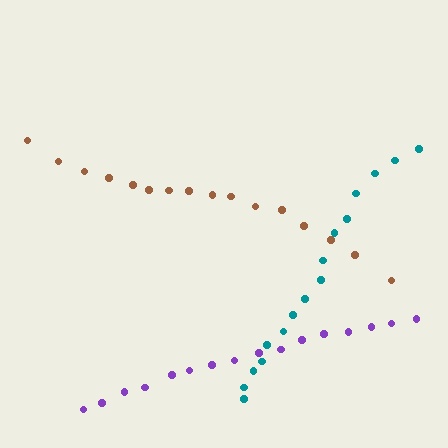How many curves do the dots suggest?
There are 3 distinct paths.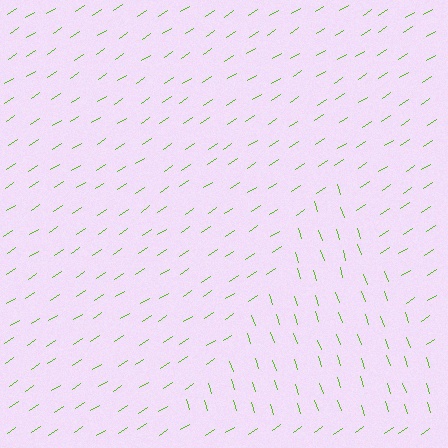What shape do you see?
I see a triangle.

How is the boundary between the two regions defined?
The boundary is defined purely by a change in line orientation (approximately 75 degrees difference). All lines are the same color and thickness.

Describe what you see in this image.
The image is filled with small lime line segments. A triangle region in the image has lines oriented differently from the surrounding lines, creating a visible texture boundary.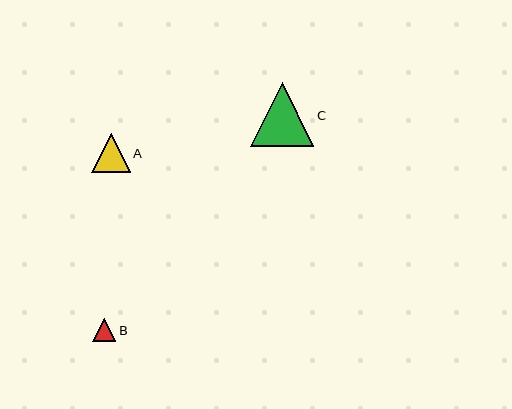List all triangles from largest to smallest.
From largest to smallest: C, A, B.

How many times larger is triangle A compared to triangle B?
Triangle A is approximately 1.6 times the size of triangle B.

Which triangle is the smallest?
Triangle B is the smallest with a size of approximately 24 pixels.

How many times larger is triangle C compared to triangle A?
Triangle C is approximately 1.6 times the size of triangle A.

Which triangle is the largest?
Triangle C is the largest with a size of approximately 64 pixels.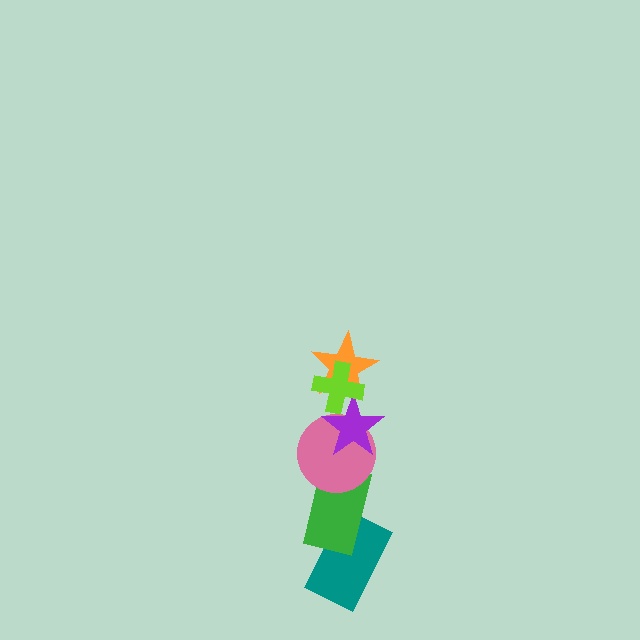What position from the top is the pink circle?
The pink circle is 4th from the top.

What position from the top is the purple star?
The purple star is 3rd from the top.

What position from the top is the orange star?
The orange star is 2nd from the top.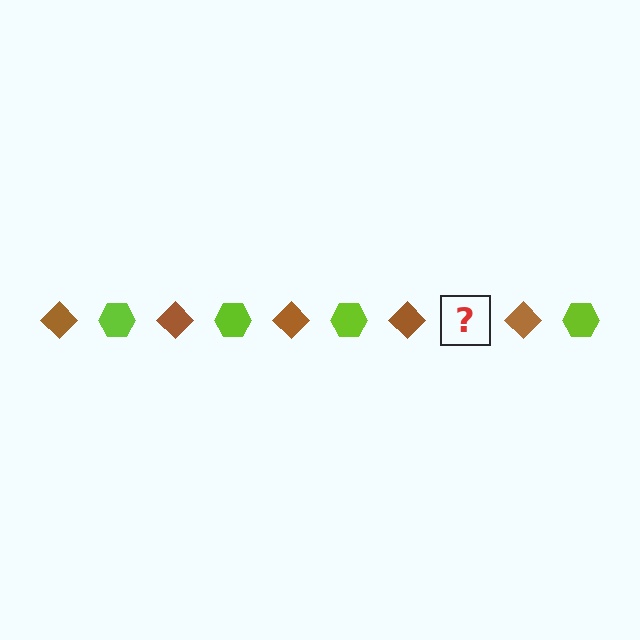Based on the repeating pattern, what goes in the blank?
The blank should be a lime hexagon.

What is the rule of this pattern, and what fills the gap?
The rule is that the pattern alternates between brown diamond and lime hexagon. The gap should be filled with a lime hexagon.